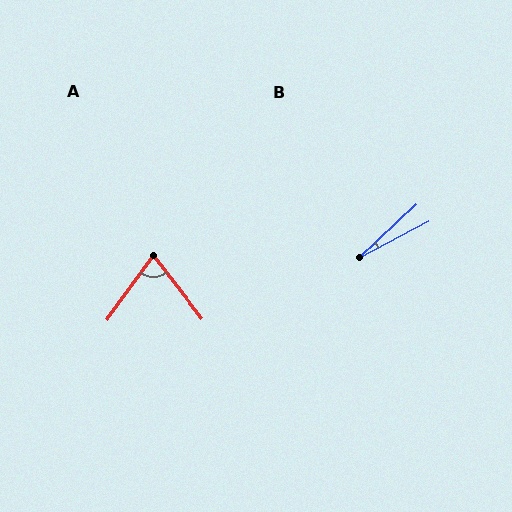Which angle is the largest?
A, at approximately 73 degrees.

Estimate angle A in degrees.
Approximately 73 degrees.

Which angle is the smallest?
B, at approximately 15 degrees.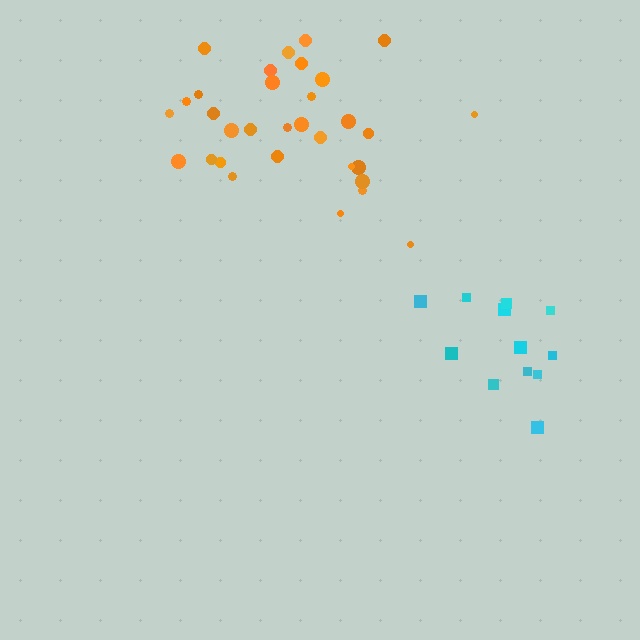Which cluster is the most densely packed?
Orange.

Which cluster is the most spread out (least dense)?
Cyan.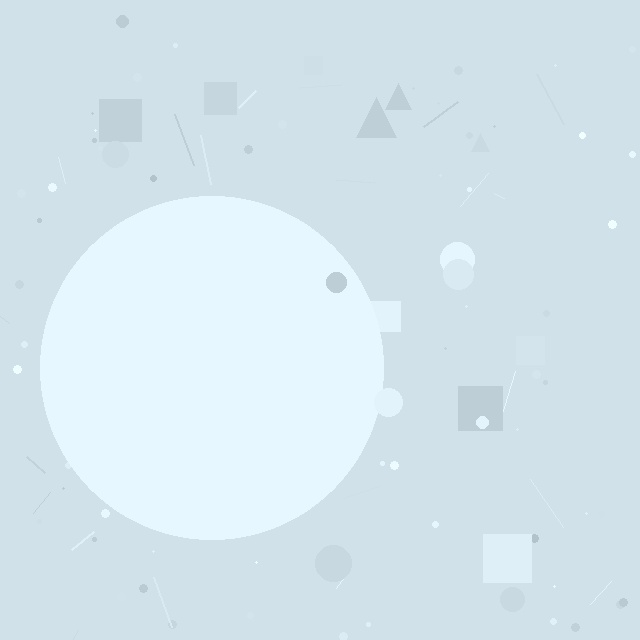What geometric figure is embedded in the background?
A circle is embedded in the background.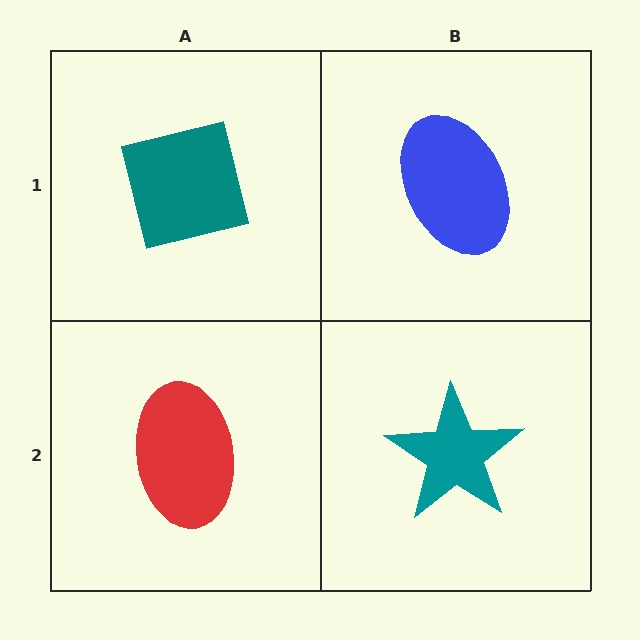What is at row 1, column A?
A teal square.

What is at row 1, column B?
A blue ellipse.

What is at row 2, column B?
A teal star.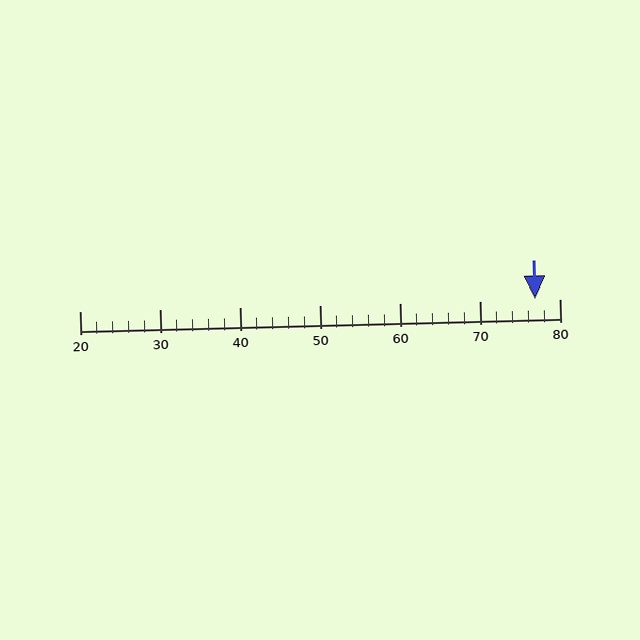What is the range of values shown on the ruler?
The ruler shows values from 20 to 80.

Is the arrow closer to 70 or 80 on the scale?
The arrow is closer to 80.